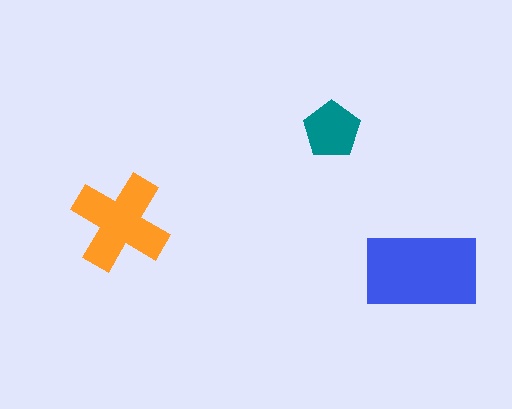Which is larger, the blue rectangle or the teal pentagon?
The blue rectangle.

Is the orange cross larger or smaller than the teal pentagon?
Larger.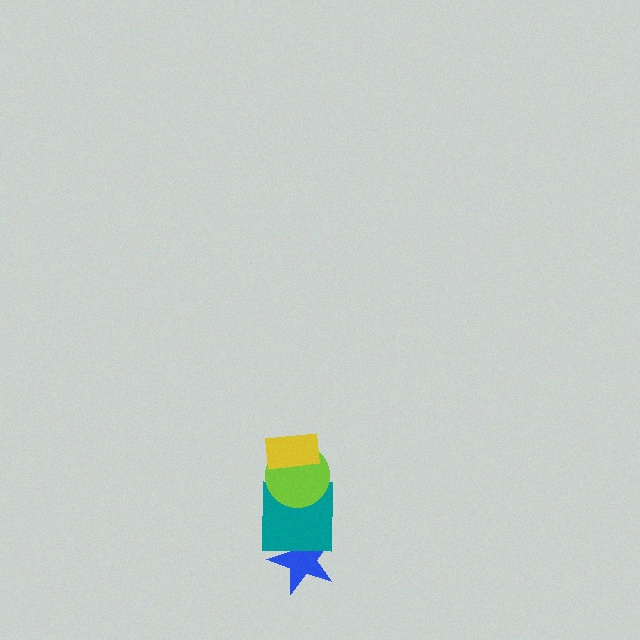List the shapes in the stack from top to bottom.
From top to bottom: the yellow rectangle, the lime circle, the teal square, the blue star.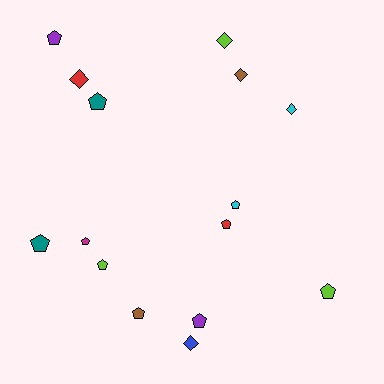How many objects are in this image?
There are 15 objects.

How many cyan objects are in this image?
There are 2 cyan objects.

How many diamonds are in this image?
There are 5 diamonds.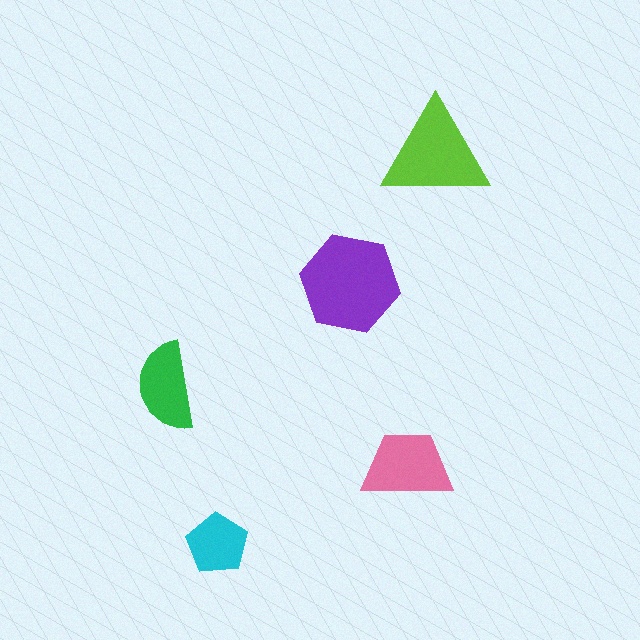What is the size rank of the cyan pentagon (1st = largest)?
5th.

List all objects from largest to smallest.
The purple hexagon, the lime triangle, the pink trapezoid, the green semicircle, the cyan pentagon.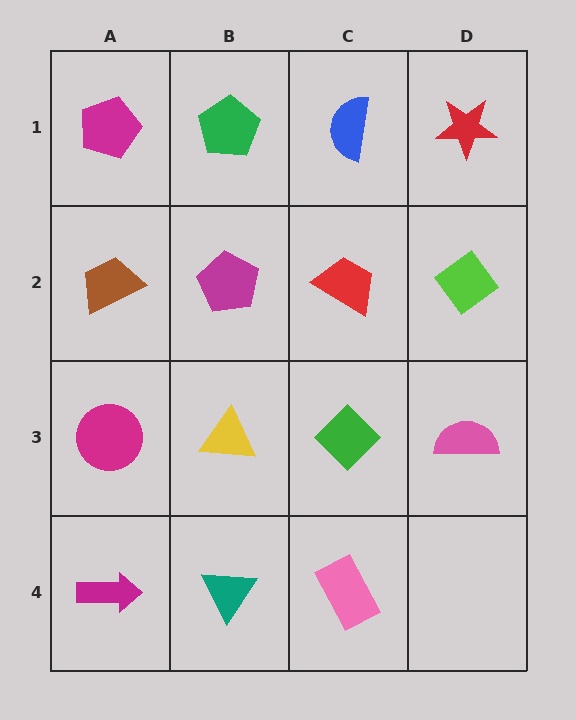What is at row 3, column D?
A pink semicircle.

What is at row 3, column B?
A yellow triangle.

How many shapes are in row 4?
3 shapes.